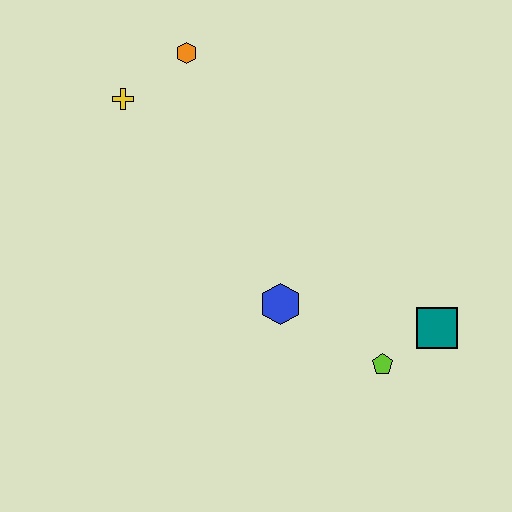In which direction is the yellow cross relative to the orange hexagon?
The yellow cross is to the left of the orange hexagon.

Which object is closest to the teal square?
The lime pentagon is closest to the teal square.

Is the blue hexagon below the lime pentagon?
No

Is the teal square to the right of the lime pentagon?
Yes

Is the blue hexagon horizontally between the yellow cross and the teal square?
Yes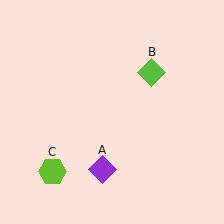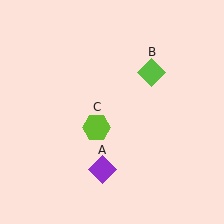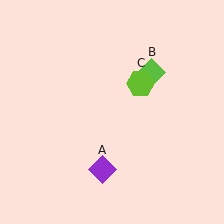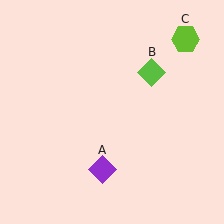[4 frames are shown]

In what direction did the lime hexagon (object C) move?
The lime hexagon (object C) moved up and to the right.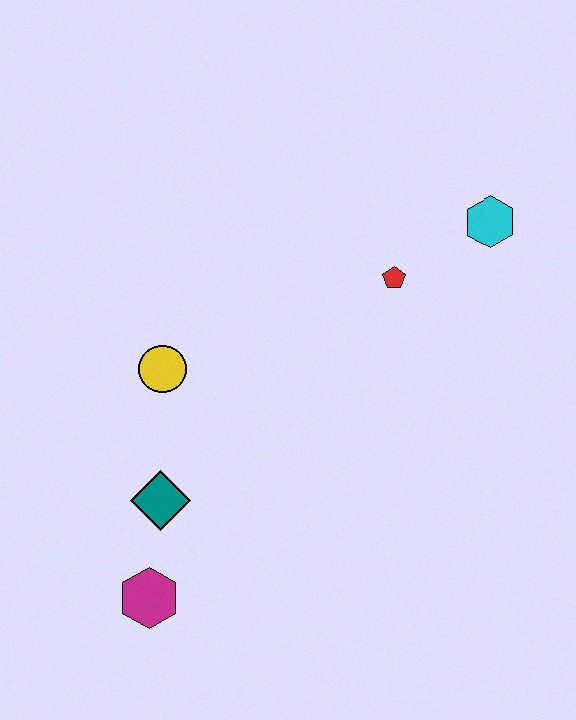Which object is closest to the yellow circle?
The teal diamond is closest to the yellow circle.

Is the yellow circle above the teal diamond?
Yes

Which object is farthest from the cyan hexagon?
The magenta hexagon is farthest from the cyan hexagon.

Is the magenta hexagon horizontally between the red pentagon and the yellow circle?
No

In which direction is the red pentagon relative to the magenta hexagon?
The red pentagon is above the magenta hexagon.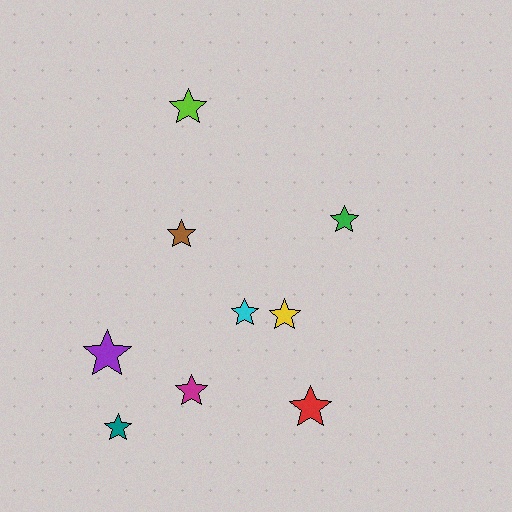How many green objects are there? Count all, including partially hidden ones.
There is 1 green object.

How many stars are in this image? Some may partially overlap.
There are 9 stars.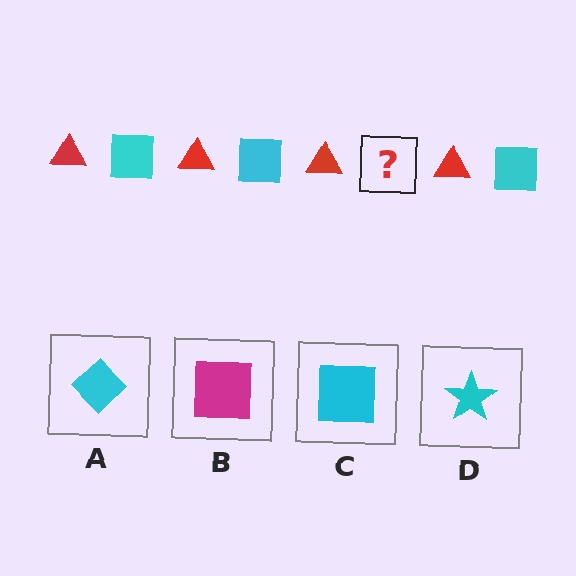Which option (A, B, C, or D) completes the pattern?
C.